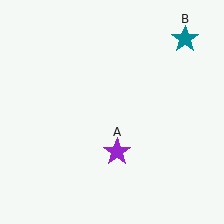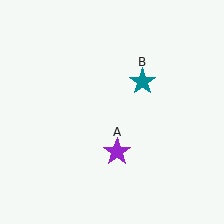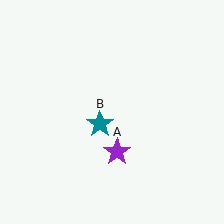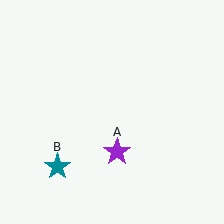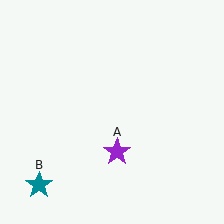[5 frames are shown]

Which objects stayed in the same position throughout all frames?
Purple star (object A) remained stationary.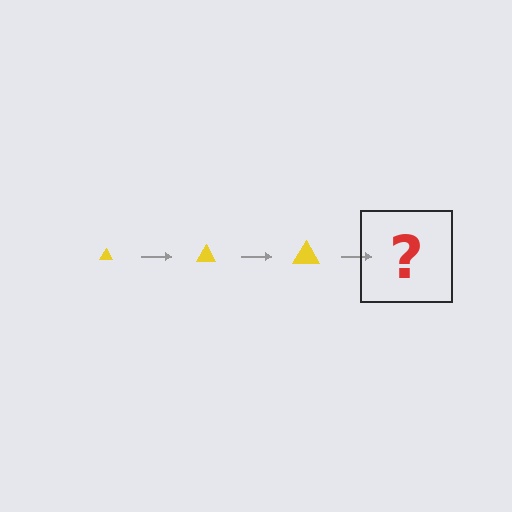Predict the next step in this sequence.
The next step is a yellow triangle, larger than the previous one.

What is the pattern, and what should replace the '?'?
The pattern is that the triangle gets progressively larger each step. The '?' should be a yellow triangle, larger than the previous one.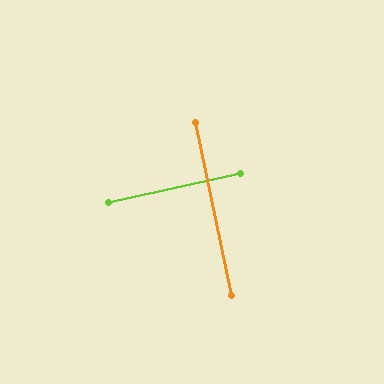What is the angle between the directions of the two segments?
Approximately 90 degrees.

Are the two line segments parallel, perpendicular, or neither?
Perpendicular — they meet at approximately 90°.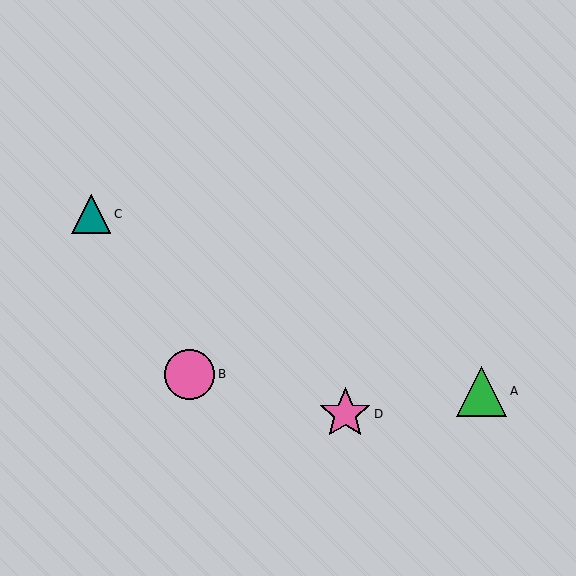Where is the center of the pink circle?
The center of the pink circle is at (190, 374).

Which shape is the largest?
The pink star (labeled D) is the largest.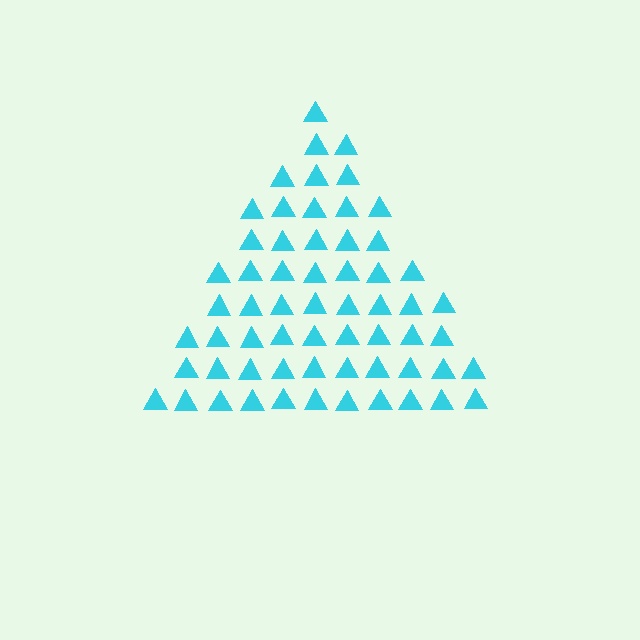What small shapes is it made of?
It is made of small triangles.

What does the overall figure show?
The overall figure shows a triangle.